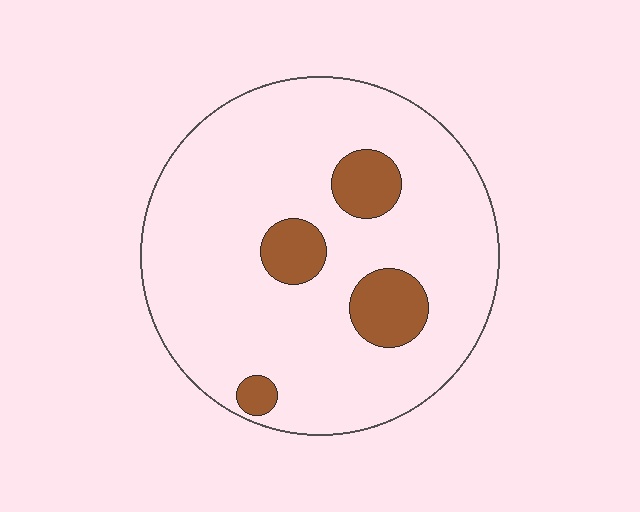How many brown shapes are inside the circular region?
4.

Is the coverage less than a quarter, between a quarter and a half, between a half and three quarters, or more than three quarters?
Less than a quarter.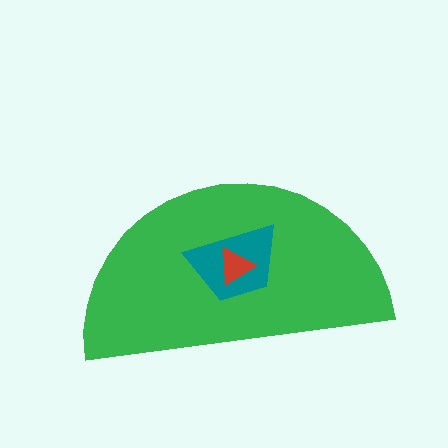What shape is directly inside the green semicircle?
The teal trapezoid.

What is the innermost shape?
The red triangle.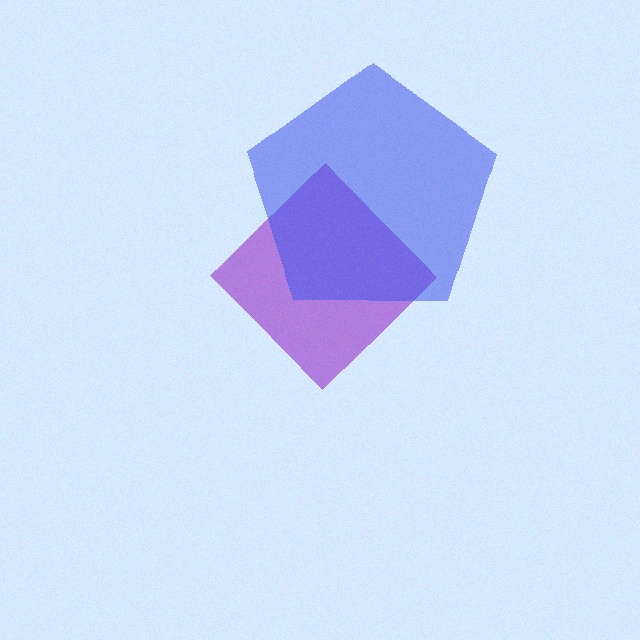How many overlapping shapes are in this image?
There are 2 overlapping shapes in the image.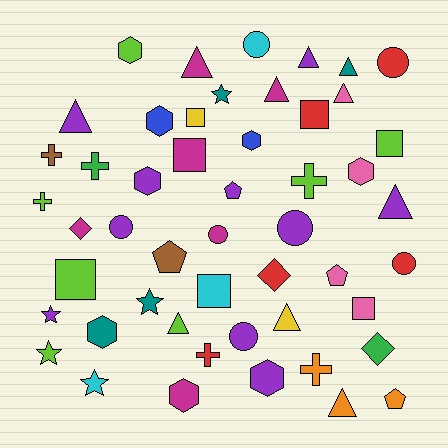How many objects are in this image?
There are 50 objects.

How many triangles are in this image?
There are 10 triangles.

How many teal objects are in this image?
There are 4 teal objects.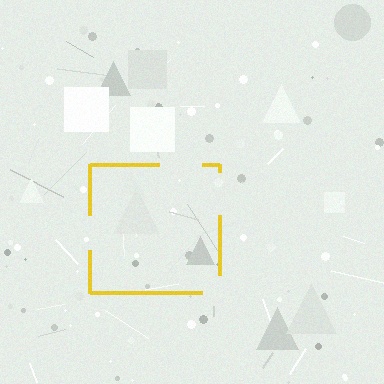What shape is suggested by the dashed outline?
The dashed outline suggests a square.